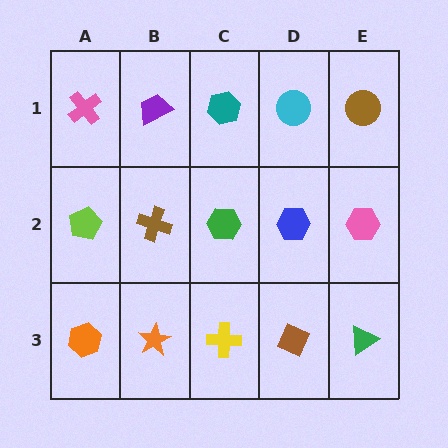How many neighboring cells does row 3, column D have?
3.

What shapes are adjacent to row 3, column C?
A green hexagon (row 2, column C), an orange star (row 3, column B), a brown diamond (row 3, column D).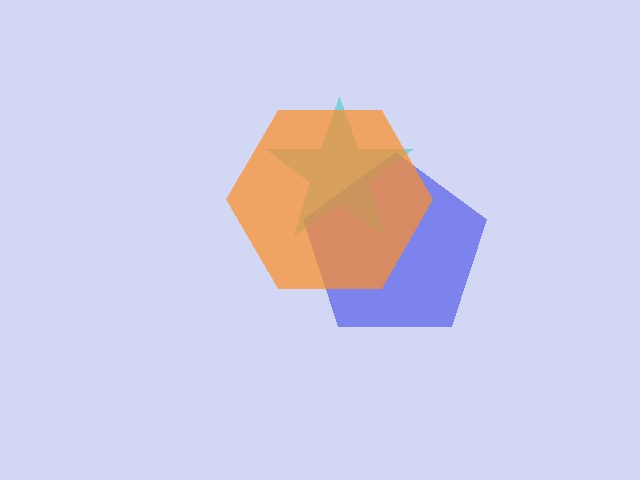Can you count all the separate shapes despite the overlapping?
Yes, there are 3 separate shapes.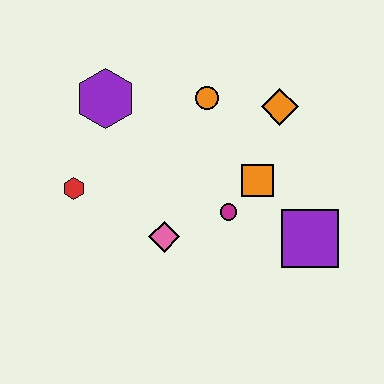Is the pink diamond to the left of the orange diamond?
Yes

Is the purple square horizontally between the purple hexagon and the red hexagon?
No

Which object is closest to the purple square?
The orange square is closest to the purple square.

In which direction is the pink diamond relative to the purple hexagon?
The pink diamond is below the purple hexagon.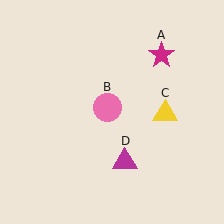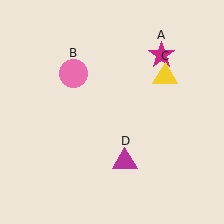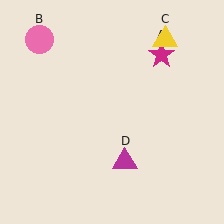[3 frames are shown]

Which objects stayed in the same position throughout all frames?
Magenta star (object A) and magenta triangle (object D) remained stationary.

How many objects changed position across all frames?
2 objects changed position: pink circle (object B), yellow triangle (object C).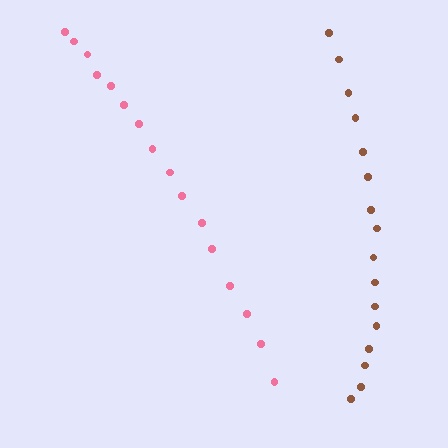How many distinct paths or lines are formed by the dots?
There are 2 distinct paths.